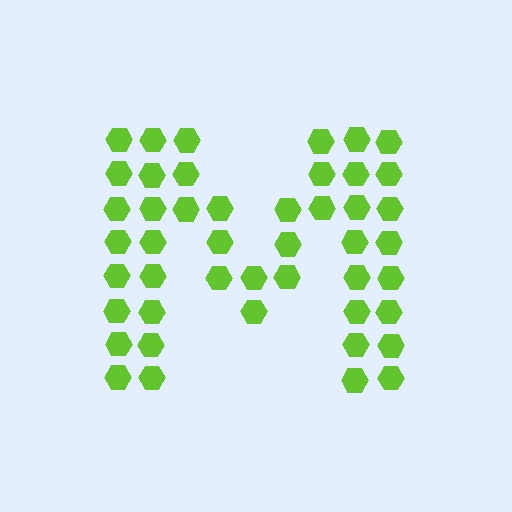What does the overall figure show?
The overall figure shows the letter M.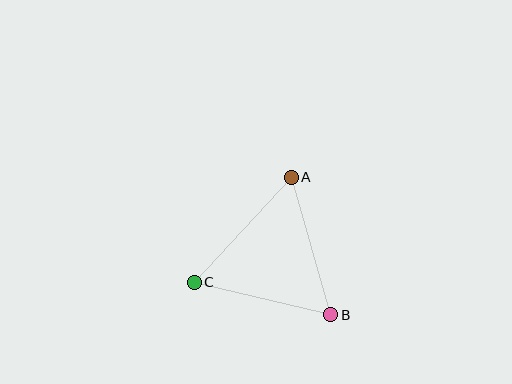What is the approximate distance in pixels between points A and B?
The distance between A and B is approximately 143 pixels.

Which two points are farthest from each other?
Points A and C are farthest from each other.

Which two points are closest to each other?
Points B and C are closest to each other.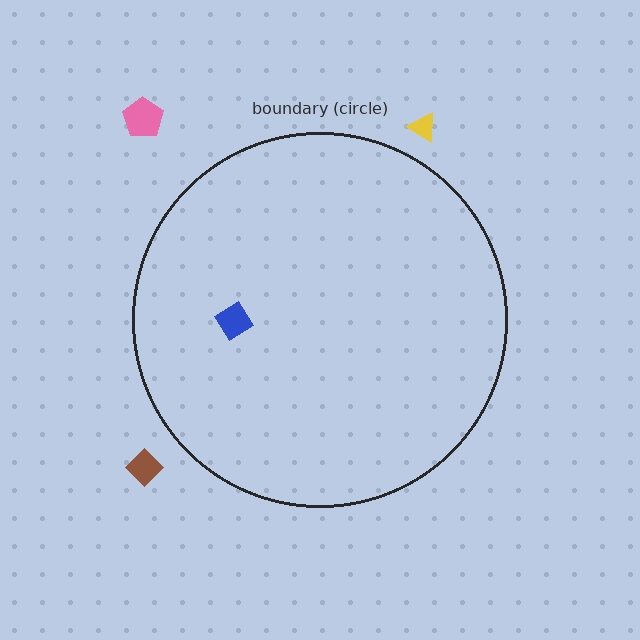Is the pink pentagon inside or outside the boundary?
Outside.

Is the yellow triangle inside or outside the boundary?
Outside.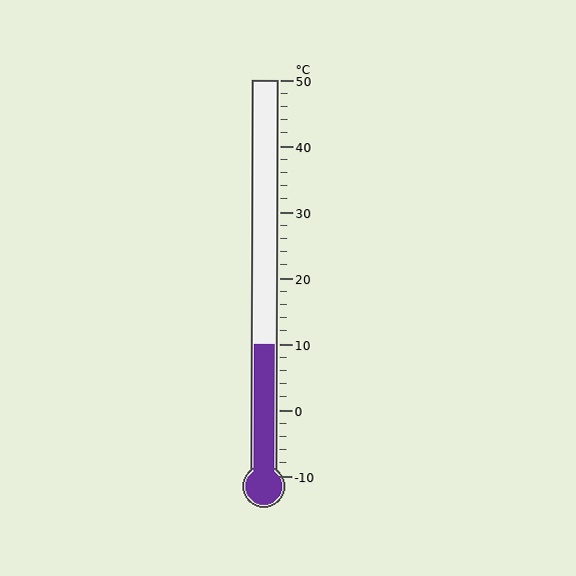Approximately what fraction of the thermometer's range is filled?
The thermometer is filled to approximately 35% of its range.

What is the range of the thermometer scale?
The thermometer scale ranges from -10°C to 50°C.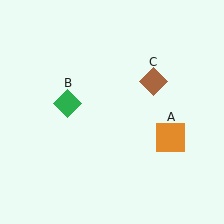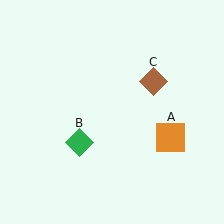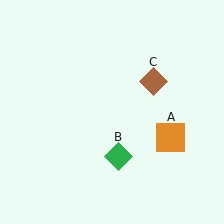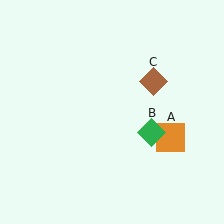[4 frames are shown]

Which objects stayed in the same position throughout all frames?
Orange square (object A) and brown diamond (object C) remained stationary.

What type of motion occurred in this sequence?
The green diamond (object B) rotated counterclockwise around the center of the scene.